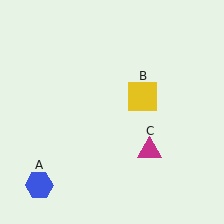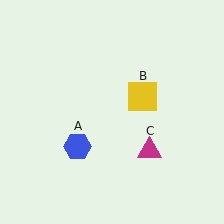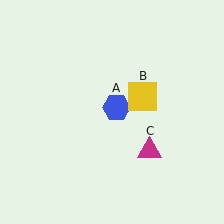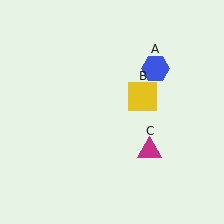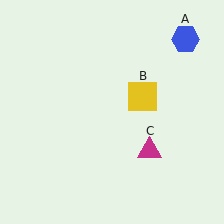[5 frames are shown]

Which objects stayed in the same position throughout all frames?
Yellow square (object B) and magenta triangle (object C) remained stationary.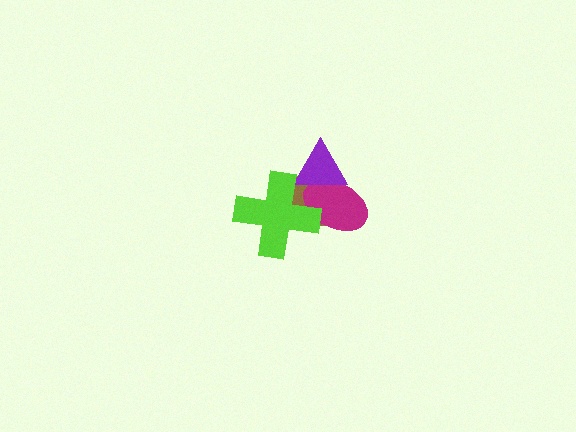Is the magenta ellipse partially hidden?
Yes, it is partially covered by another shape.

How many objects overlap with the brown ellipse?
3 objects overlap with the brown ellipse.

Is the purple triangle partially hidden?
Yes, it is partially covered by another shape.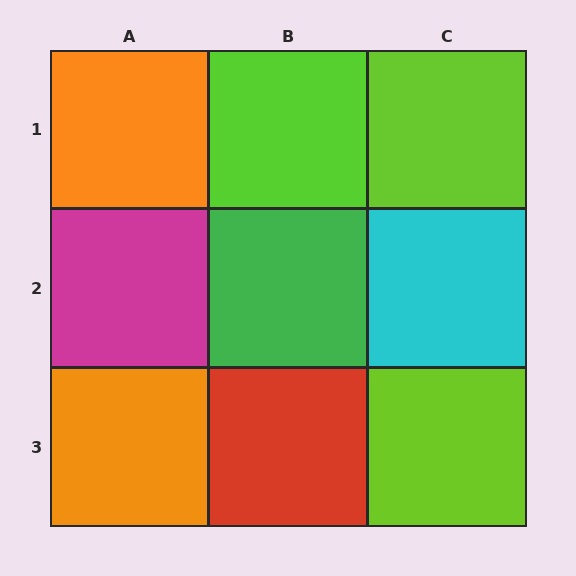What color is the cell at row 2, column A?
Magenta.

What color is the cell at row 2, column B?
Green.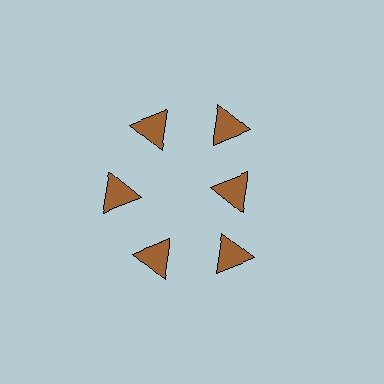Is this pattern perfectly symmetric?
No. The 6 brown triangles are arranged in a ring, but one element near the 3 o'clock position is pulled inward toward the center, breaking the 6-fold rotational symmetry.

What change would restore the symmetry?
The symmetry would be restored by moving it outward, back onto the ring so that all 6 triangles sit at equal angles and equal distance from the center.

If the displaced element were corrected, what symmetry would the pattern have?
It would have 6-fold rotational symmetry — the pattern would map onto itself every 60 degrees.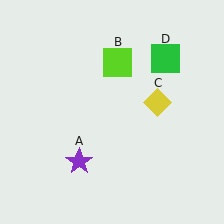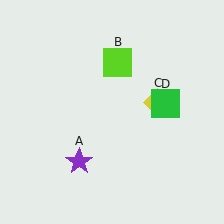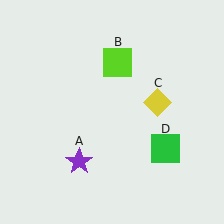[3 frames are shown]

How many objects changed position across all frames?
1 object changed position: green square (object D).